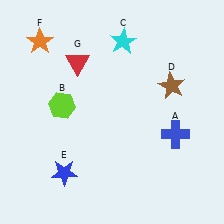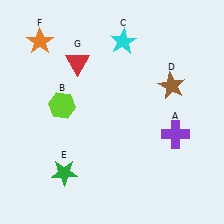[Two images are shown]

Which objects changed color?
A changed from blue to purple. E changed from blue to green.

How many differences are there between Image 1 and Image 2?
There are 2 differences between the two images.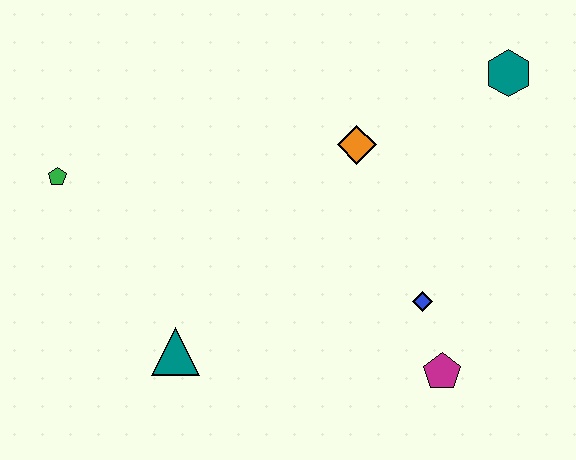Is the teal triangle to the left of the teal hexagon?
Yes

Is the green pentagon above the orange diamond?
No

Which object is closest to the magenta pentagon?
The blue diamond is closest to the magenta pentagon.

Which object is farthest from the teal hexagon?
The green pentagon is farthest from the teal hexagon.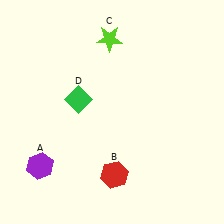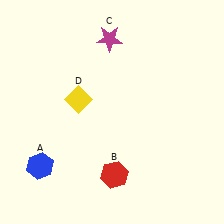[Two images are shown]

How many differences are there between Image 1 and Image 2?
There are 3 differences between the two images.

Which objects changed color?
A changed from purple to blue. C changed from lime to magenta. D changed from green to yellow.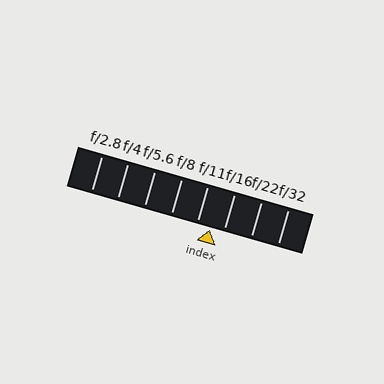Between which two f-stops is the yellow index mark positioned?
The index mark is between f/11 and f/16.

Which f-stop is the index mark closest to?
The index mark is closest to f/16.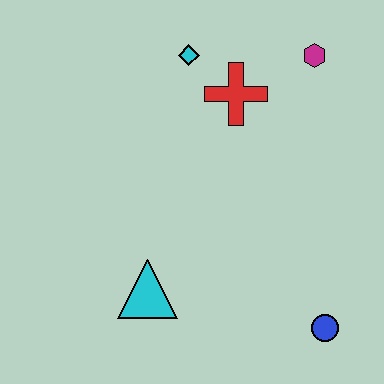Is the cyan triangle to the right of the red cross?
No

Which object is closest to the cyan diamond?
The red cross is closest to the cyan diamond.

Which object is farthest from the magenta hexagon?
The cyan triangle is farthest from the magenta hexagon.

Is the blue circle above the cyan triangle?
No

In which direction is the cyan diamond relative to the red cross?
The cyan diamond is to the left of the red cross.